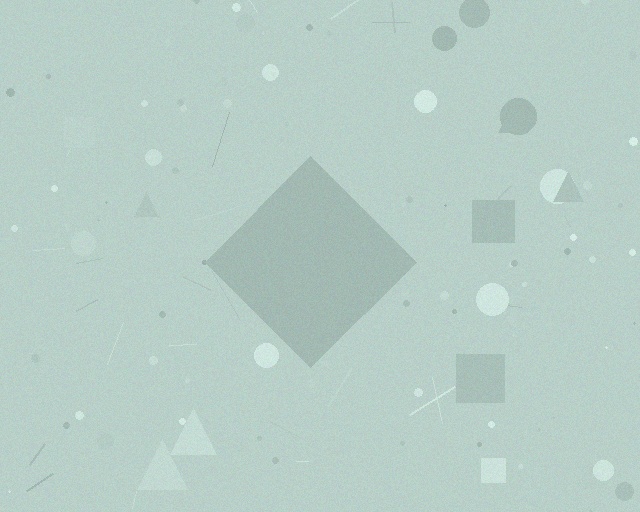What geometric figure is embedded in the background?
A diamond is embedded in the background.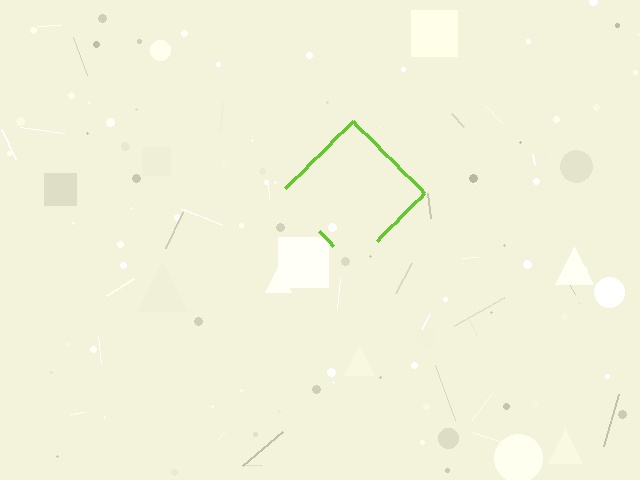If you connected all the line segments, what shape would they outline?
They would outline a diamond.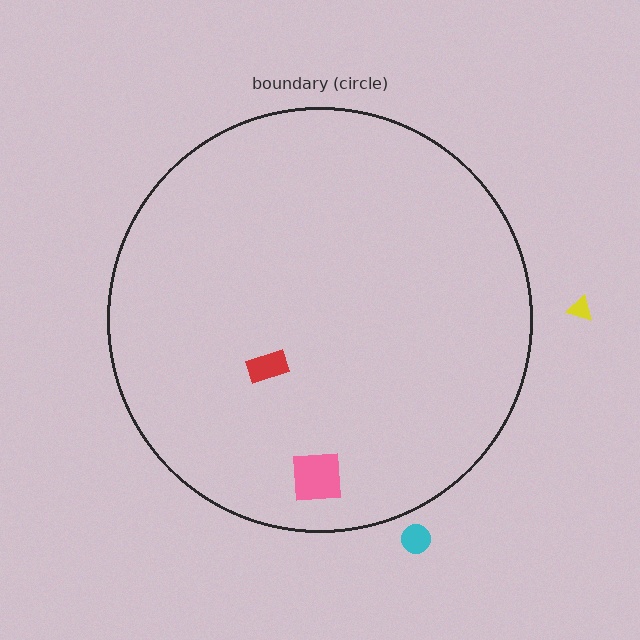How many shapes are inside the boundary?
2 inside, 2 outside.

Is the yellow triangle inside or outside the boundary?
Outside.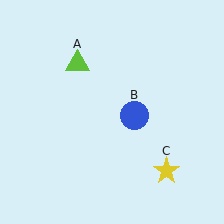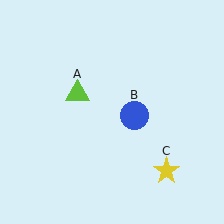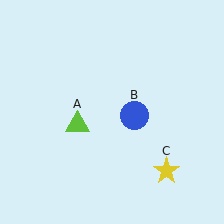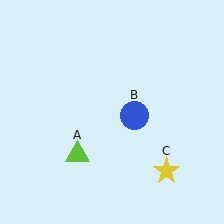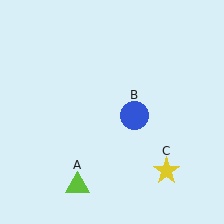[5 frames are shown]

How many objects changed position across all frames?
1 object changed position: lime triangle (object A).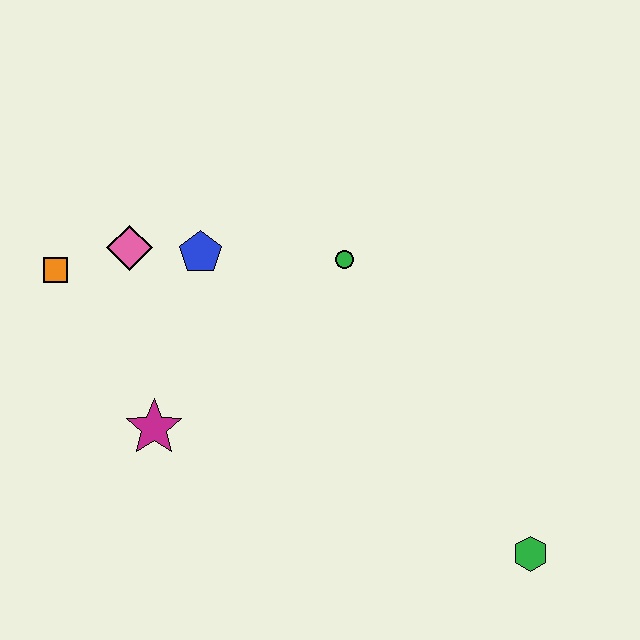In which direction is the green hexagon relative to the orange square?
The green hexagon is to the right of the orange square.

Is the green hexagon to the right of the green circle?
Yes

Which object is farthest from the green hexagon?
The orange square is farthest from the green hexagon.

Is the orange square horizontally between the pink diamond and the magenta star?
No